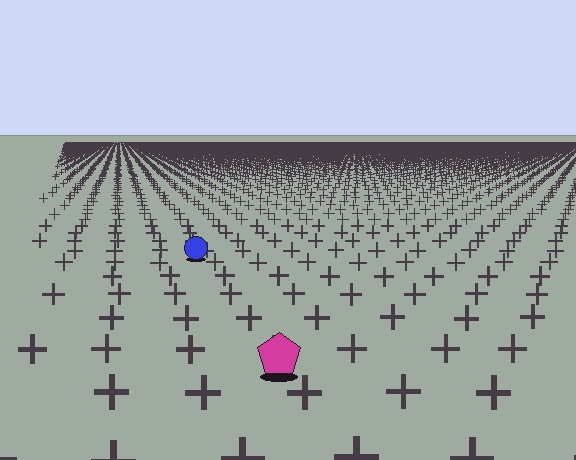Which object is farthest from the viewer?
The blue circle is farthest from the viewer. It appears smaller and the ground texture around it is denser.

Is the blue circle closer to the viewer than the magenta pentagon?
No. The magenta pentagon is closer — you can tell from the texture gradient: the ground texture is coarser near it.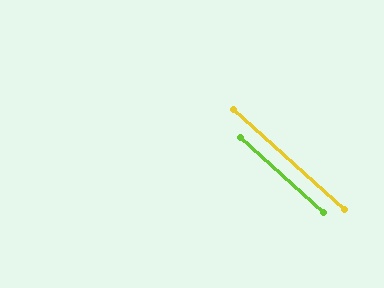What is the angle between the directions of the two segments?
Approximately 0 degrees.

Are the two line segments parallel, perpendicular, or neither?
Parallel — their directions differ by only 0.1°.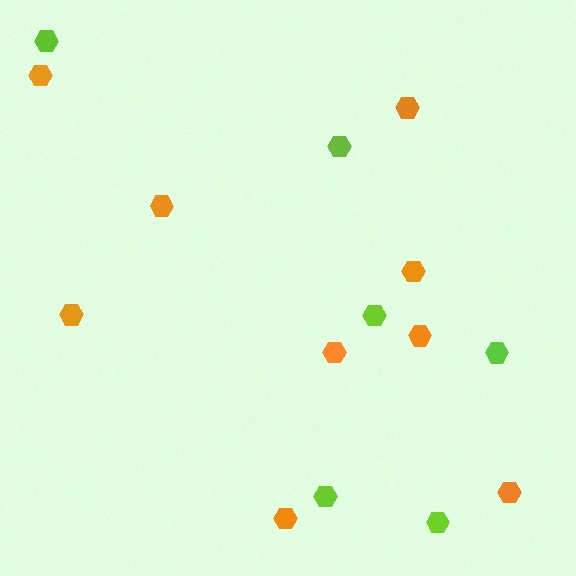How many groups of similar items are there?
There are 2 groups: one group of orange hexagons (9) and one group of lime hexagons (6).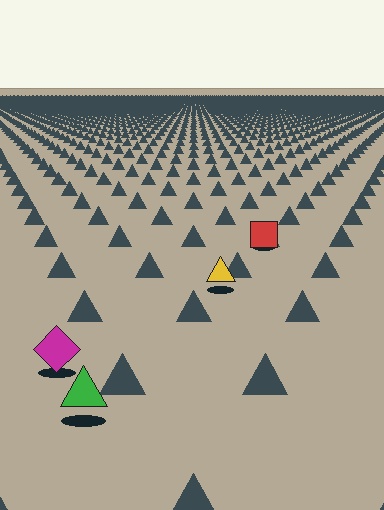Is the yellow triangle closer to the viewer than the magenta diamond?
No. The magenta diamond is closer — you can tell from the texture gradient: the ground texture is coarser near it.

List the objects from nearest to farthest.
From nearest to farthest: the green triangle, the magenta diamond, the yellow triangle, the red square.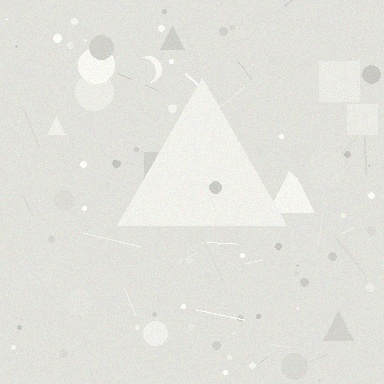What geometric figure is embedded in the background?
A triangle is embedded in the background.